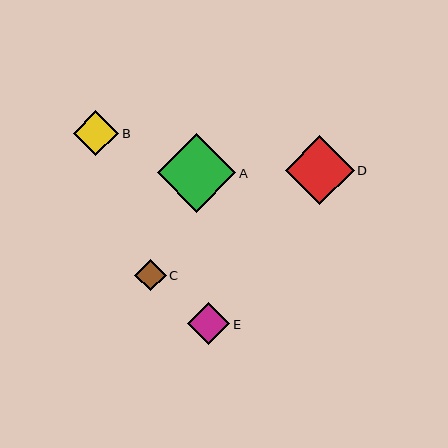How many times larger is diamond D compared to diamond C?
Diamond D is approximately 2.2 times the size of diamond C.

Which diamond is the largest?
Diamond A is the largest with a size of approximately 79 pixels.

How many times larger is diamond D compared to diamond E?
Diamond D is approximately 1.7 times the size of diamond E.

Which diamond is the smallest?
Diamond C is the smallest with a size of approximately 31 pixels.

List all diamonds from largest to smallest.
From largest to smallest: A, D, B, E, C.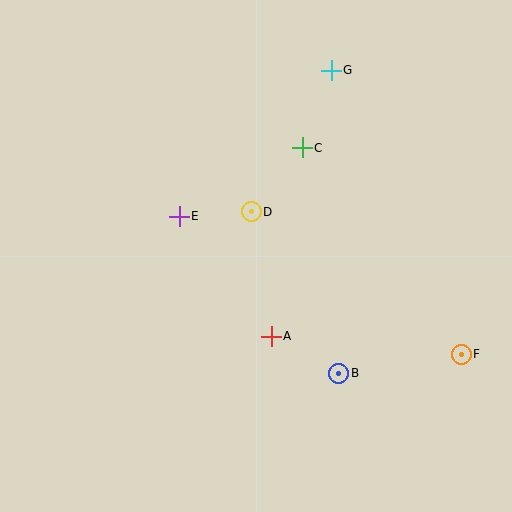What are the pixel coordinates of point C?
Point C is at (302, 148).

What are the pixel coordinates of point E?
Point E is at (179, 216).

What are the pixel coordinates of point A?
Point A is at (271, 336).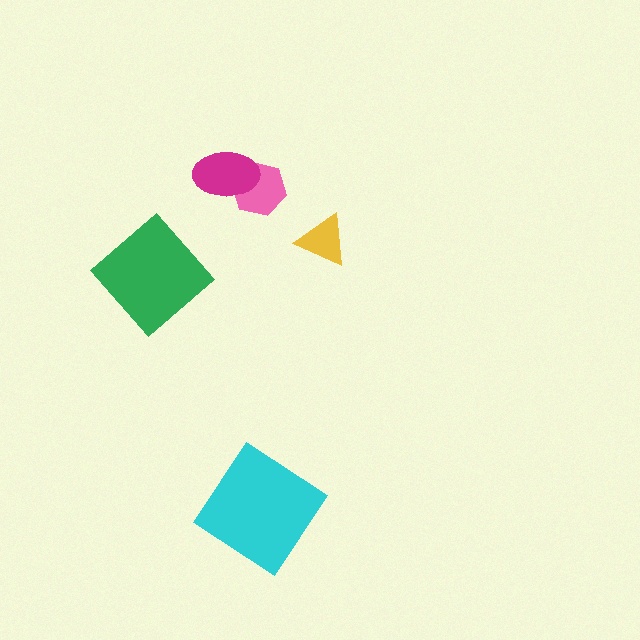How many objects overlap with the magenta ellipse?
1 object overlaps with the magenta ellipse.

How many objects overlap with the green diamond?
0 objects overlap with the green diamond.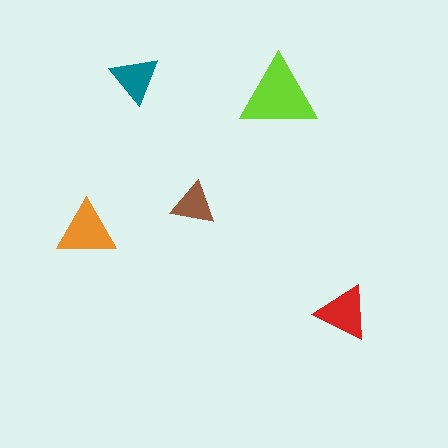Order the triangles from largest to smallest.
the lime one, the orange one, the red one, the teal one, the brown one.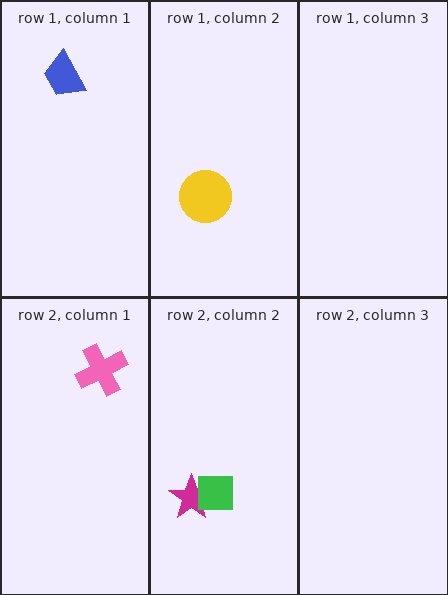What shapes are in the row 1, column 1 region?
The blue trapezoid.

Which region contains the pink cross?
The row 2, column 1 region.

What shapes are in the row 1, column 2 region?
The yellow circle.